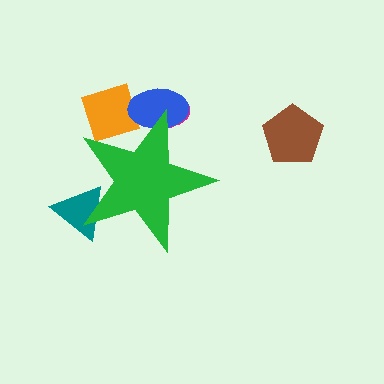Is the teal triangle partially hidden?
Yes, the teal triangle is partially hidden behind the green star.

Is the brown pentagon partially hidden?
No, the brown pentagon is fully visible.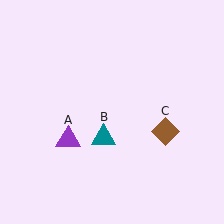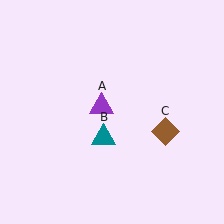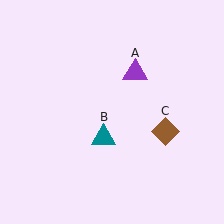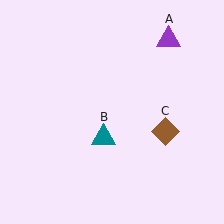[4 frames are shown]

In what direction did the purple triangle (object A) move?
The purple triangle (object A) moved up and to the right.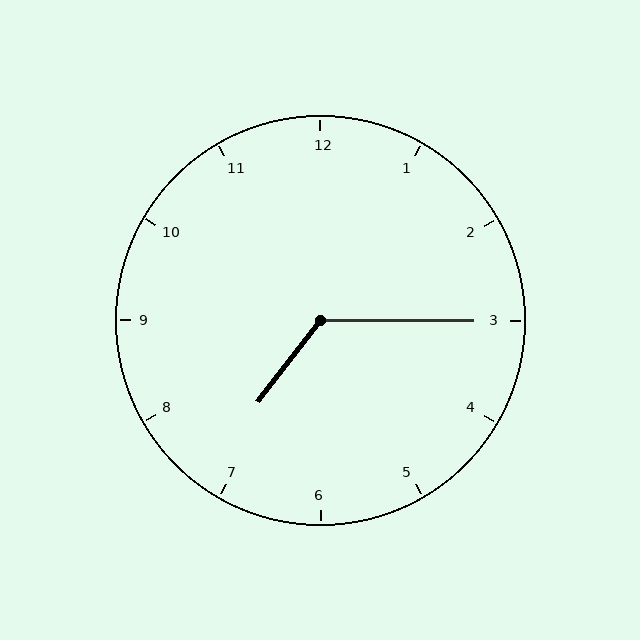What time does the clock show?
7:15.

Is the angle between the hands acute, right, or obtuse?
It is obtuse.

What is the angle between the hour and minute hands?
Approximately 128 degrees.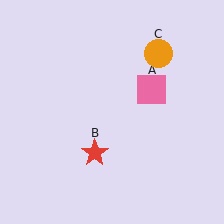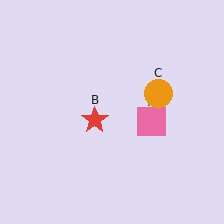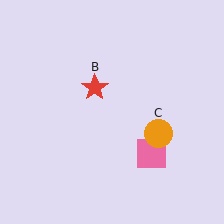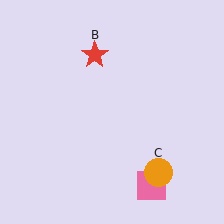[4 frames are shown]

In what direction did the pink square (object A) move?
The pink square (object A) moved down.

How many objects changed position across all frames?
3 objects changed position: pink square (object A), red star (object B), orange circle (object C).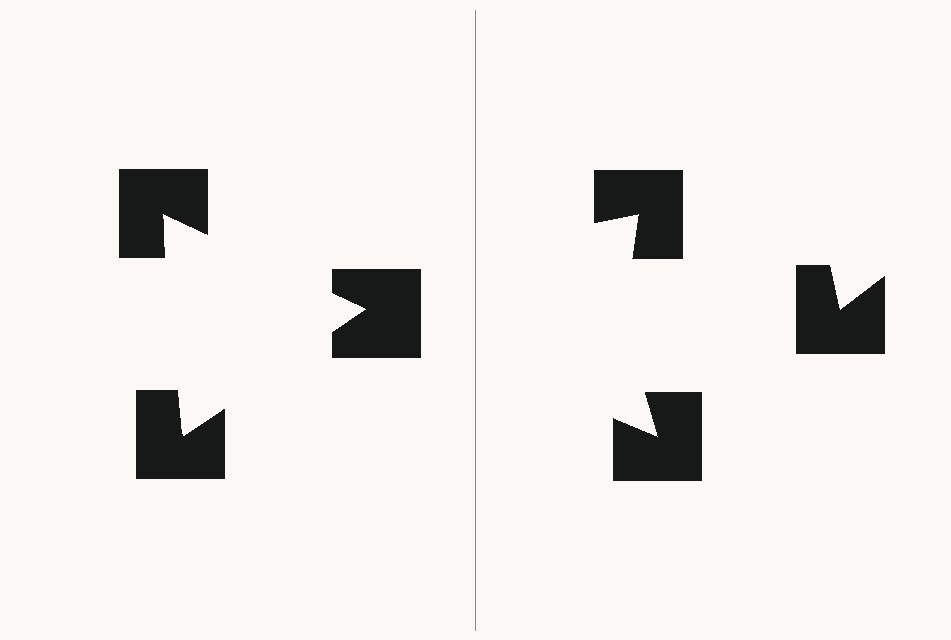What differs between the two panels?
The notched squares are positioned identically on both sides; only the wedge orientations differ. On the left they align to a triangle; on the right they are misaligned.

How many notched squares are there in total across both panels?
6 — 3 on each side.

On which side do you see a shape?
An illusory triangle appears on the left side. On the right side the wedge cuts are rotated, so no coherent shape forms.